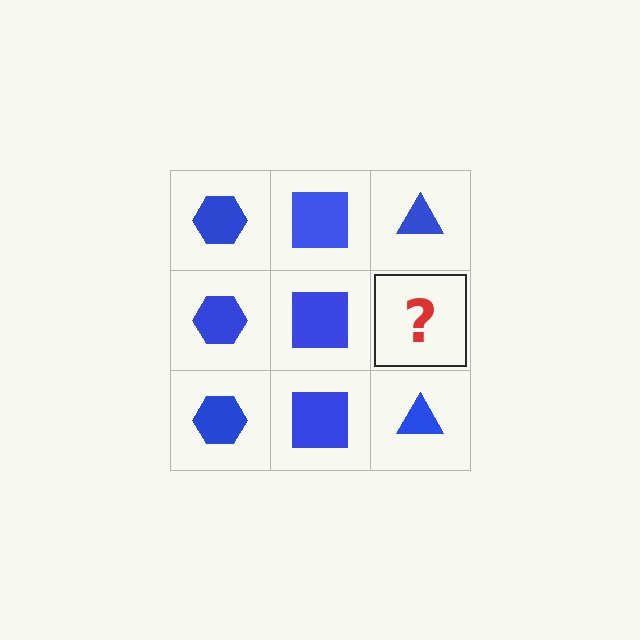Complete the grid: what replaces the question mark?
The question mark should be replaced with a blue triangle.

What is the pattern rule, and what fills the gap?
The rule is that each column has a consistent shape. The gap should be filled with a blue triangle.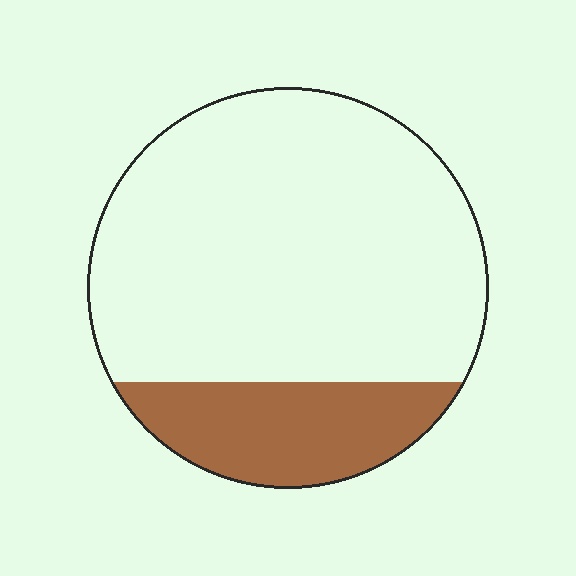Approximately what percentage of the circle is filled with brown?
Approximately 20%.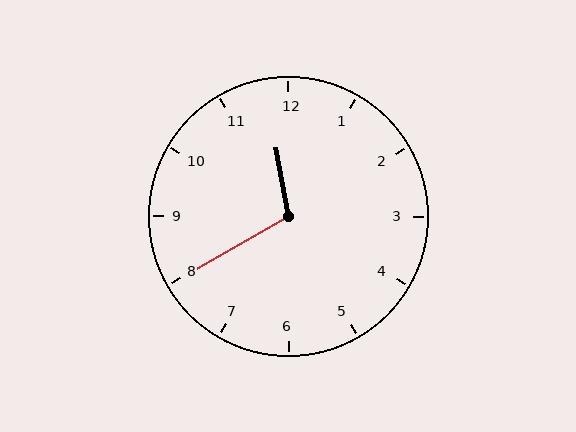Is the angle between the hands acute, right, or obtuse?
It is obtuse.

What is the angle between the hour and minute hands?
Approximately 110 degrees.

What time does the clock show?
11:40.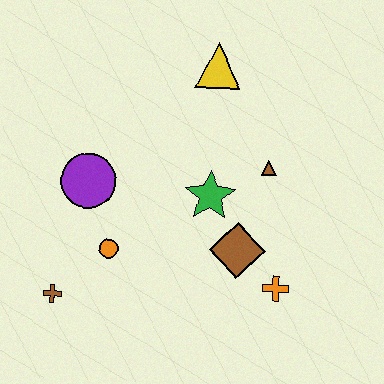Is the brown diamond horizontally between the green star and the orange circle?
No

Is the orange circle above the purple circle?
No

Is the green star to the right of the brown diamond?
No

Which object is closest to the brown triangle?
The green star is closest to the brown triangle.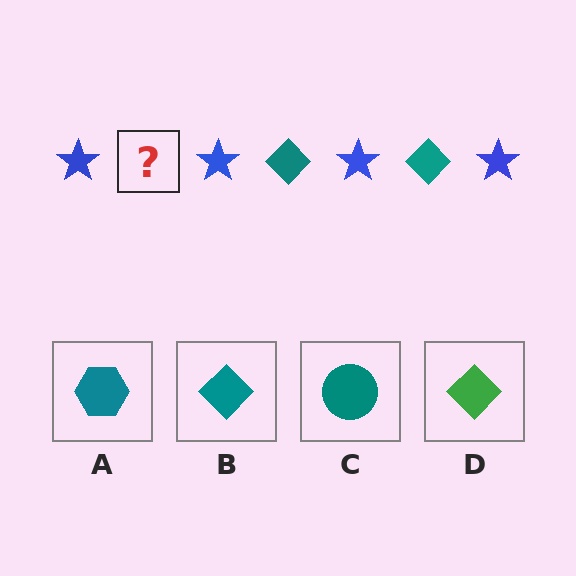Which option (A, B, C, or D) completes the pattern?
B.